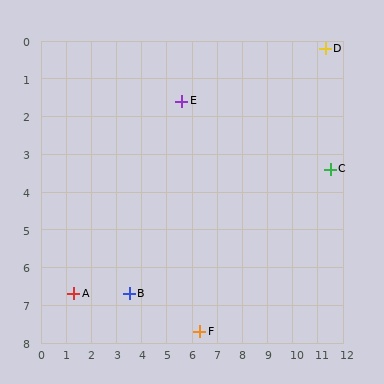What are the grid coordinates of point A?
Point A is at approximately (1.3, 6.7).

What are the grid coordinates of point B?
Point B is at approximately (3.5, 6.7).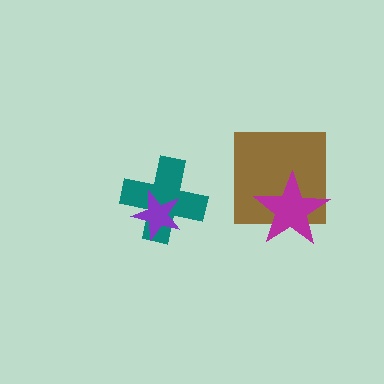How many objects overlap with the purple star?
1 object overlaps with the purple star.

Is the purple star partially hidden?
No, no other shape covers it.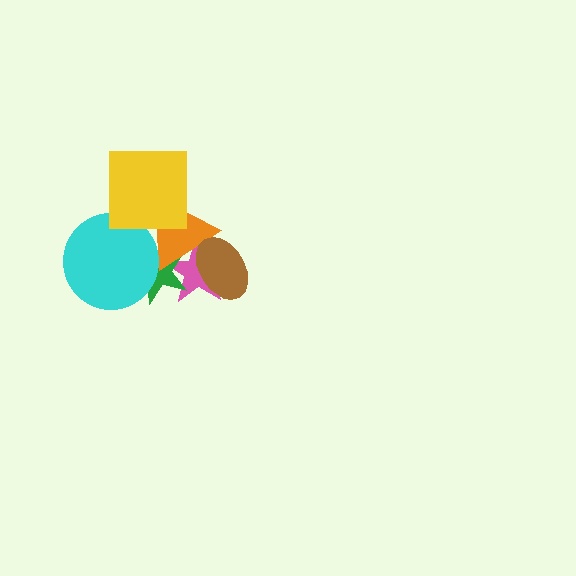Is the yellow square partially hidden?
No, no other shape covers it.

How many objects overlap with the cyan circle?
2 objects overlap with the cyan circle.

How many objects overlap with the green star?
3 objects overlap with the green star.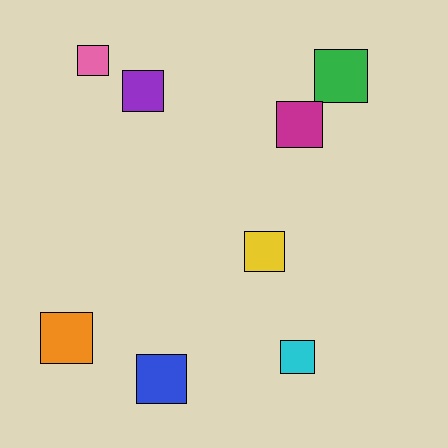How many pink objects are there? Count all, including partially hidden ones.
There is 1 pink object.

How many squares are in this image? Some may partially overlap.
There are 8 squares.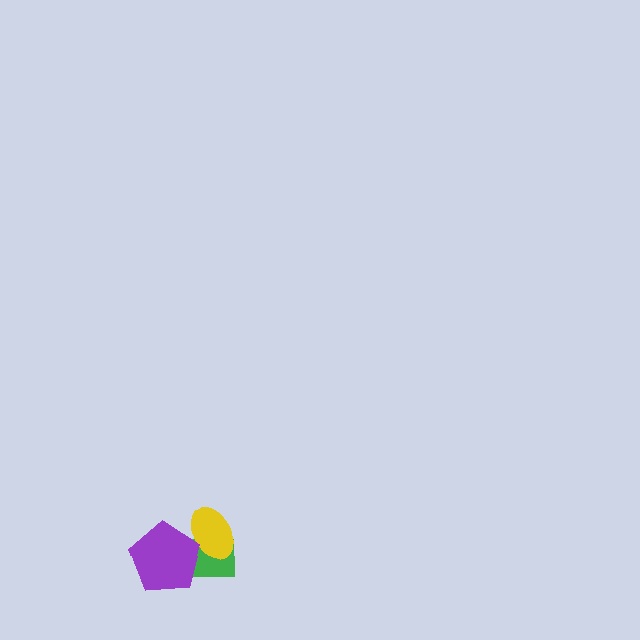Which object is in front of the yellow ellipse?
The purple pentagon is in front of the yellow ellipse.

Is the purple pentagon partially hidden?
No, no other shape covers it.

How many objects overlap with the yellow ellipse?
2 objects overlap with the yellow ellipse.